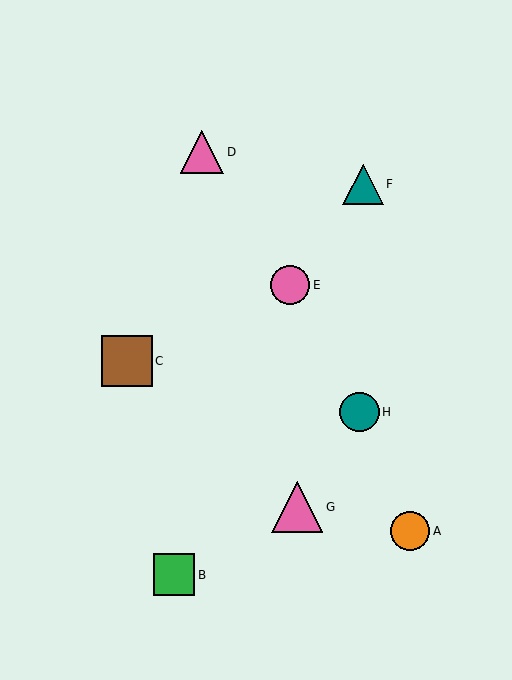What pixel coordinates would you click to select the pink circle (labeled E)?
Click at (290, 285) to select the pink circle E.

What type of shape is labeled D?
Shape D is a pink triangle.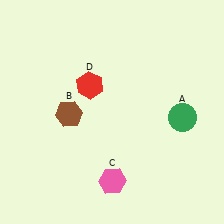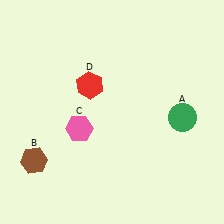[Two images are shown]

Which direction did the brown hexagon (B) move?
The brown hexagon (B) moved down.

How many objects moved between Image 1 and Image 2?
2 objects moved between the two images.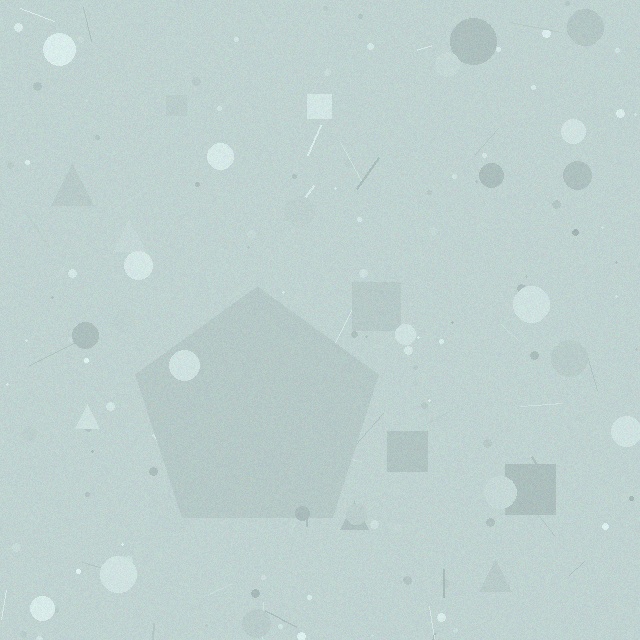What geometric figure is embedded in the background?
A pentagon is embedded in the background.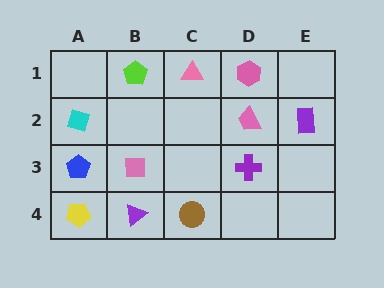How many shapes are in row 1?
3 shapes.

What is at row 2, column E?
A purple rectangle.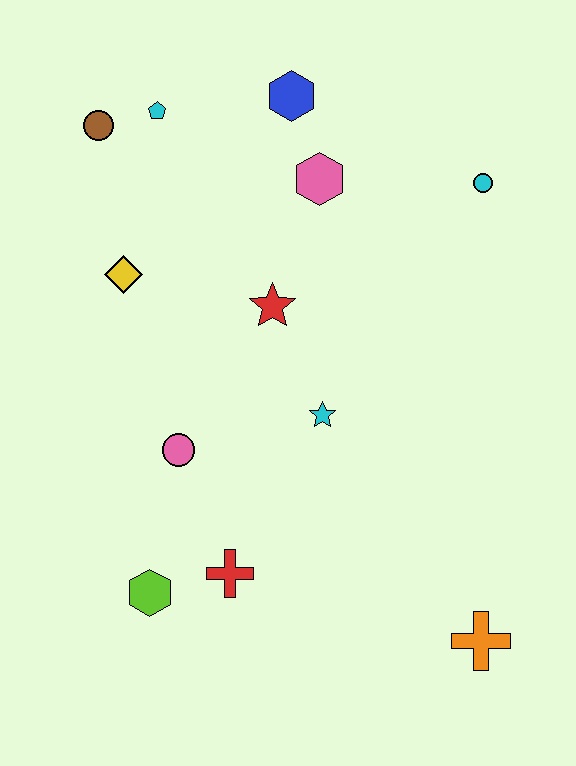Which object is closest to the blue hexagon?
The pink hexagon is closest to the blue hexagon.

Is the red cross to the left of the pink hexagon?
Yes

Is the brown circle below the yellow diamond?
No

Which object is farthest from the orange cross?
The brown circle is farthest from the orange cross.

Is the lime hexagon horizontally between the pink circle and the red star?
No